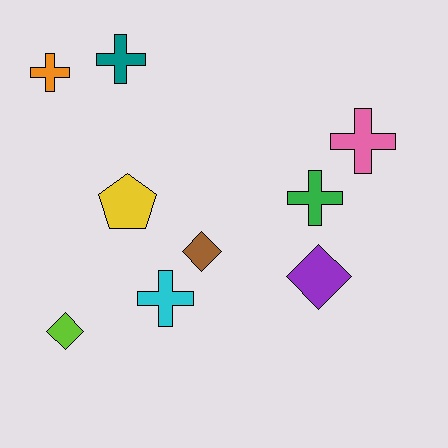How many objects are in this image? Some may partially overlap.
There are 9 objects.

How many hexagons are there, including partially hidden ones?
There are no hexagons.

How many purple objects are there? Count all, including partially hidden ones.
There is 1 purple object.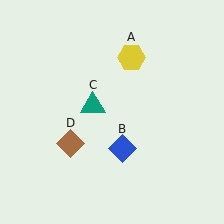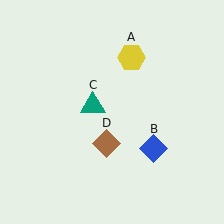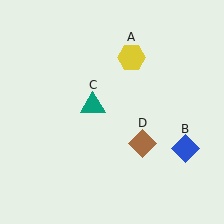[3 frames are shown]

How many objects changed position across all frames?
2 objects changed position: blue diamond (object B), brown diamond (object D).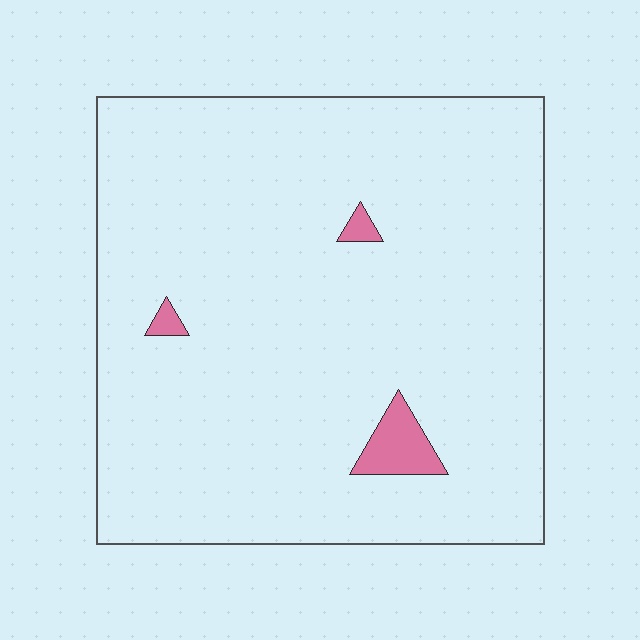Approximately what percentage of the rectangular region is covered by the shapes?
Approximately 5%.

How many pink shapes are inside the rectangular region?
3.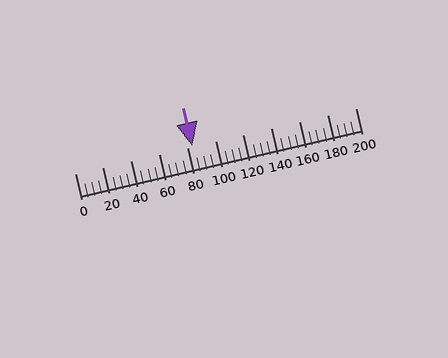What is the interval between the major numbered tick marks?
The major tick marks are spaced 20 units apart.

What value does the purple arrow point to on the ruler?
The purple arrow points to approximately 84.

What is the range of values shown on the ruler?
The ruler shows values from 0 to 200.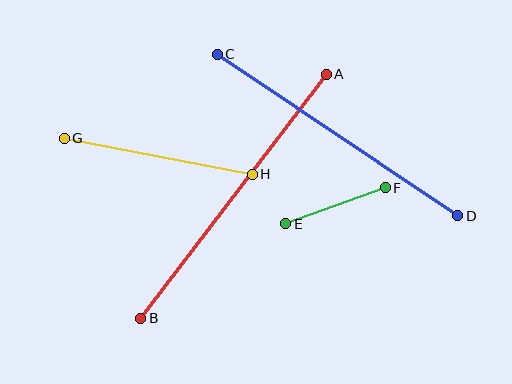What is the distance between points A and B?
The distance is approximately 307 pixels.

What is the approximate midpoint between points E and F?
The midpoint is at approximately (336, 206) pixels.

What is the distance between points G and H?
The distance is approximately 192 pixels.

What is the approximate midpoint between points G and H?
The midpoint is at approximately (158, 156) pixels.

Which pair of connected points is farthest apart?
Points A and B are farthest apart.